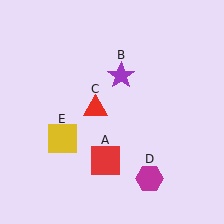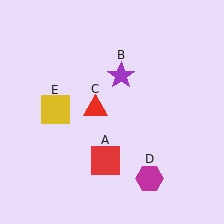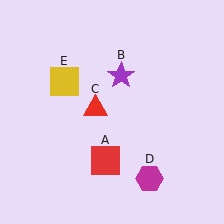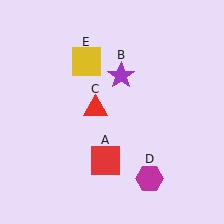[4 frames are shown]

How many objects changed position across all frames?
1 object changed position: yellow square (object E).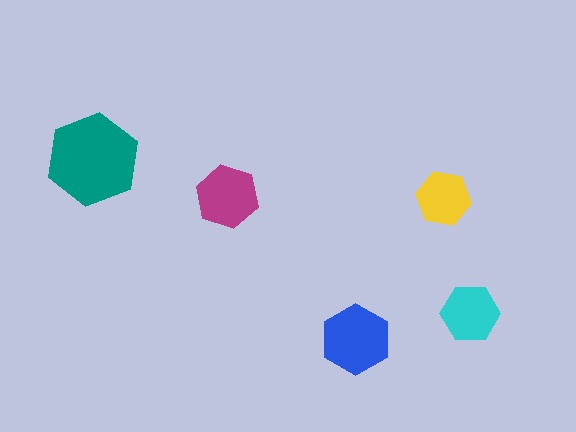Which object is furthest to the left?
The teal hexagon is leftmost.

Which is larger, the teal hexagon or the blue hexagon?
The teal one.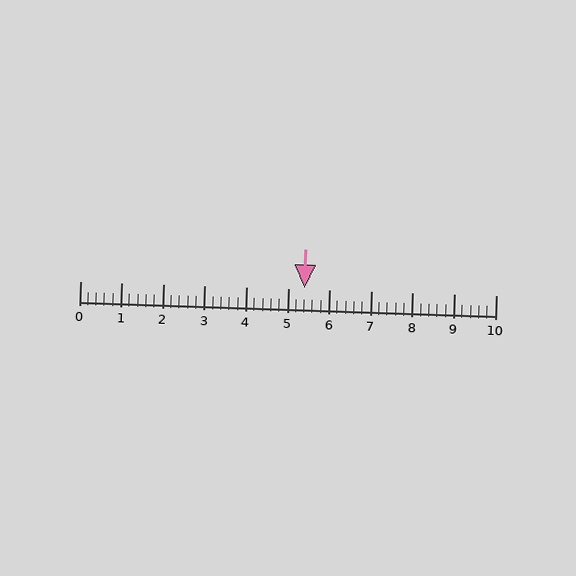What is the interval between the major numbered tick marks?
The major tick marks are spaced 1 units apart.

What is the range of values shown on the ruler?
The ruler shows values from 0 to 10.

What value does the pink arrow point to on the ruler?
The pink arrow points to approximately 5.4.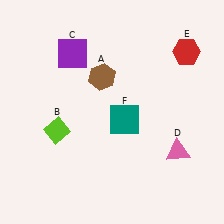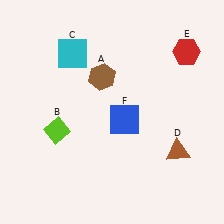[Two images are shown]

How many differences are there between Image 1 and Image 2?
There are 3 differences between the two images.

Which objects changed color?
C changed from purple to cyan. D changed from pink to brown. F changed from teal to blue.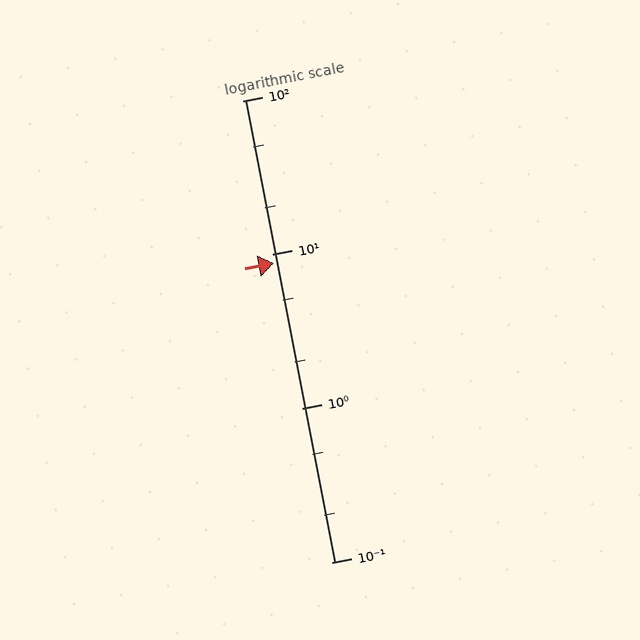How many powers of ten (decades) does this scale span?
The scale spans 3 decades, from 0.1 to 100.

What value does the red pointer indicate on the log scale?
The pointer indicates approximately 8.8.